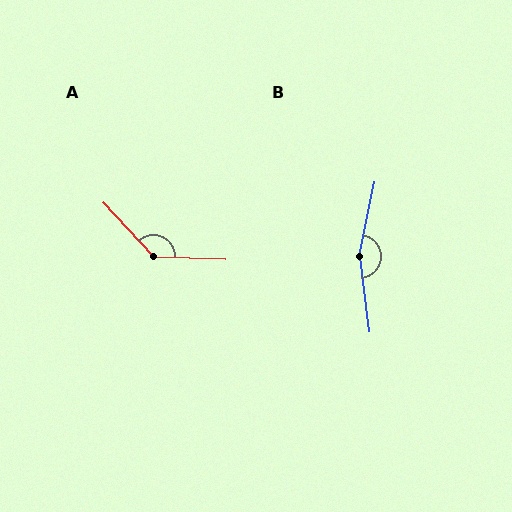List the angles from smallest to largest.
A (135°), B (161°).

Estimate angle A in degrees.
Approximately 135 degrees.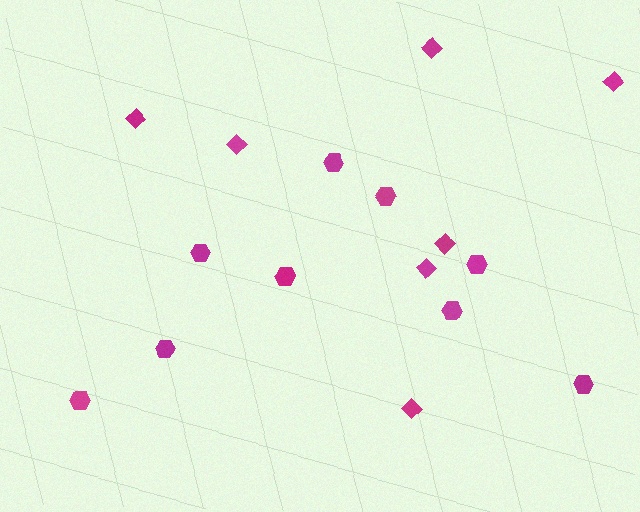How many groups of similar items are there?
There are 2 groups: one group of diamonds (7) and one group of hexagons (9).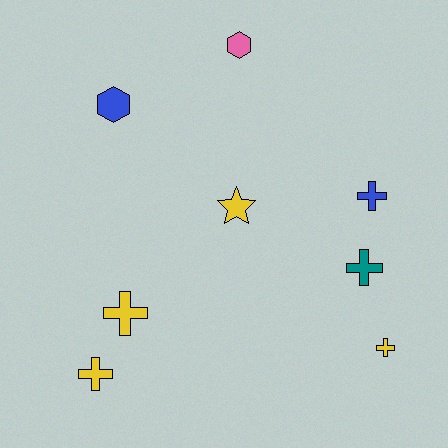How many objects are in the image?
There are 8 objects.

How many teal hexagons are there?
There are no teal hexagons.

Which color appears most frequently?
Yellow, with 4 objects.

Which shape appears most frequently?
Cross, with 5 objects.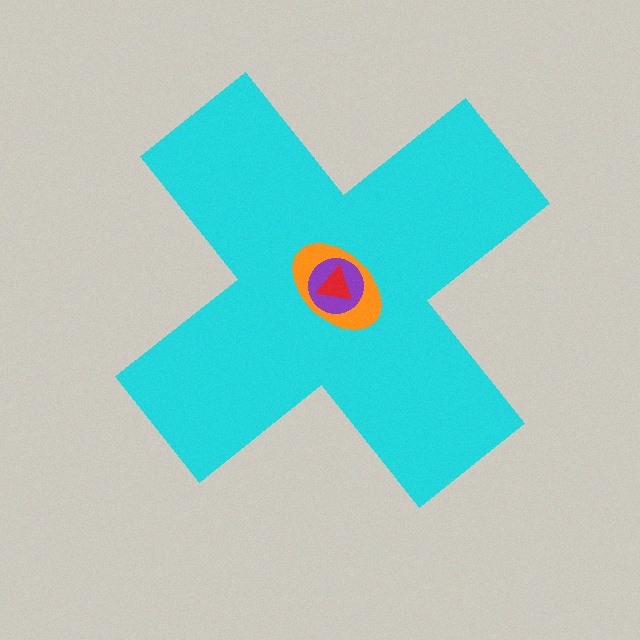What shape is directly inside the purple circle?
The red triangle.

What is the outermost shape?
The cyan cross.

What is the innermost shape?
The red triangle.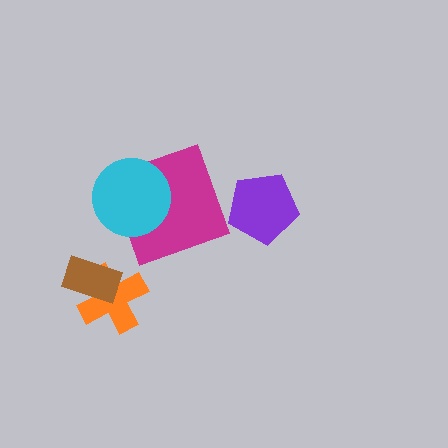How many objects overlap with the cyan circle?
1 object overlaps with the cyan circle.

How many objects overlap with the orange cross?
1 object overlaps with the orange cross.